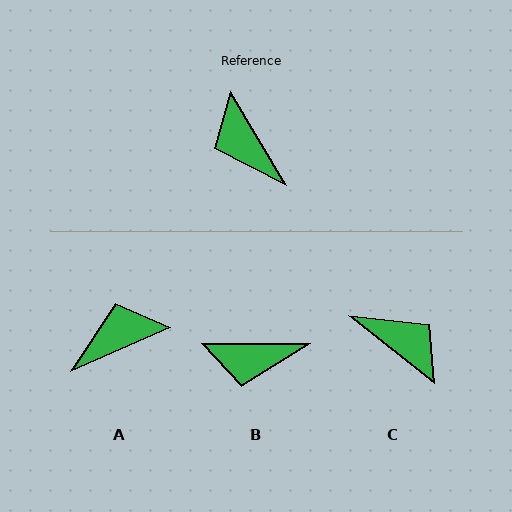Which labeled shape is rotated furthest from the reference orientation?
C, about 160 degrees away.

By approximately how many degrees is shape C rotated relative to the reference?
Approximately 160 degrees clockwise.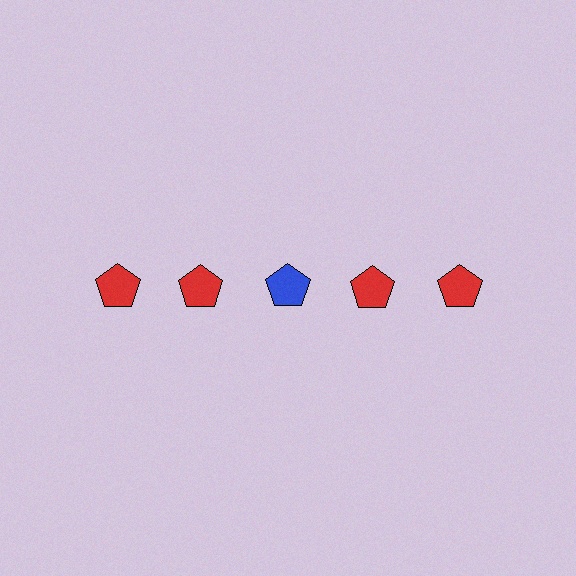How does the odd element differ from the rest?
It has a different color: blue instead of red.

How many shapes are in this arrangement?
There are 5 shapes arranged in a grid pattern.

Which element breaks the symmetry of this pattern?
The blue pentagon in the top row, center column breaks the symmetry. All other shapes are red pentagons.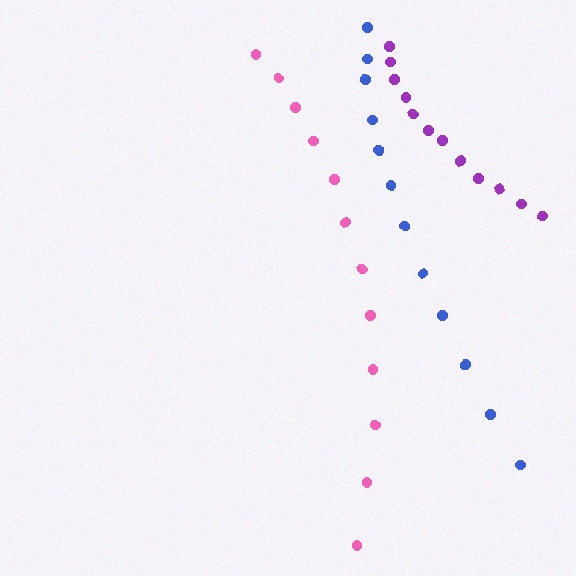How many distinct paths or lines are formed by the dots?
There are 3 distinct paths.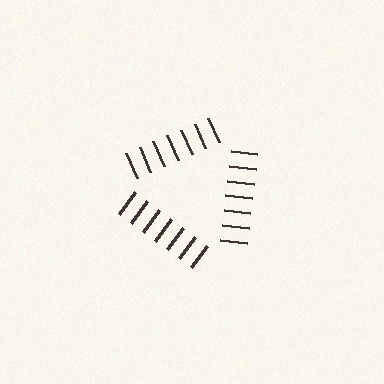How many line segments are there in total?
21 — 7 along each of the 3 edges.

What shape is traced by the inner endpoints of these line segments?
An illusory triangle — the line segments terminate on its edges but no continuous stroke is drawn.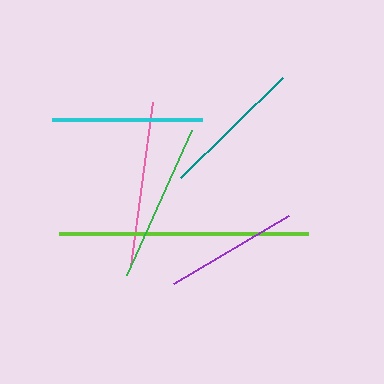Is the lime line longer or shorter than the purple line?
The lime line is longer than the purple line.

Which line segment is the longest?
The lime line is the longest at approximately 249 pixels.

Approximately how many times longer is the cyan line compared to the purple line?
The cyan line is approximately 1.1 times the length of the purple line.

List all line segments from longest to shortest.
From longest to shortest: lime, pink, green, cyan, teal, purple.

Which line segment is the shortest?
The purple line is the shortest at approximately 133 pixels.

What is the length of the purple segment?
The purple segment is approximately 133 pixels long.